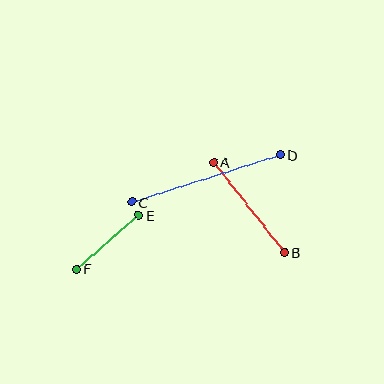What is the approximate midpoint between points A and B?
The midpoint is at approximately (249, 207) pixels.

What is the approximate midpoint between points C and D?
The midpoint is at approximately (206, 178) pixels.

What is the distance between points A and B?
The distance is approximately 115 pixels.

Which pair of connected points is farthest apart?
Points C and D are farthest apart.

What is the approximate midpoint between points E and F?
The midpoint is at approximately (107, 242) pixels.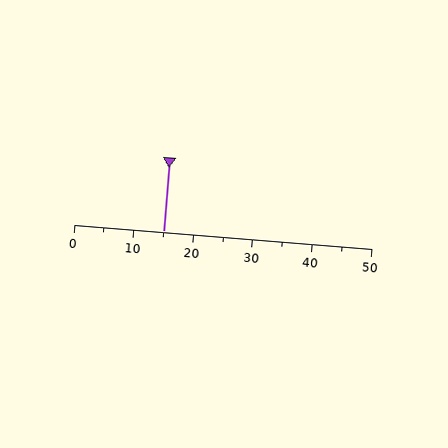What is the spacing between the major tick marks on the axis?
The major ticks are spaced 10 apart.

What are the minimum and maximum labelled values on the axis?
The axis runs from 0 to 50.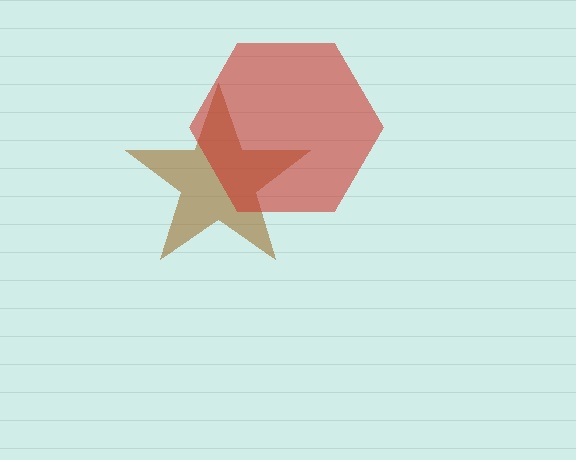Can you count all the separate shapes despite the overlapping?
Yes, there are 2 separate shapes.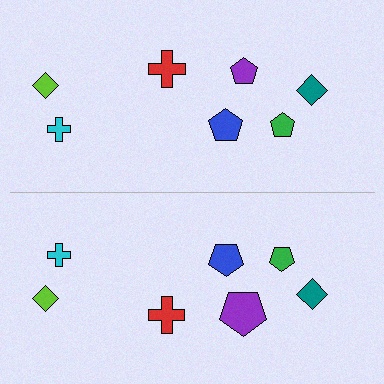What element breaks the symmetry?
The purple pentagon on the bottom side has a different size than its mirror counterpart.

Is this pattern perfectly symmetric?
No, the pattern is not perfectly symmetric. The purple pentagon on the bottom side has a different size than its mirror counterpart.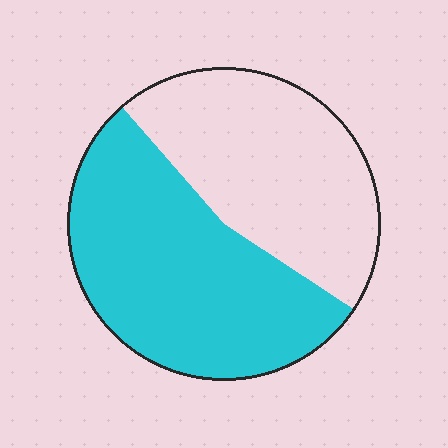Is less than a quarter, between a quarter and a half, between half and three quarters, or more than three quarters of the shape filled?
Between half and three quarters.